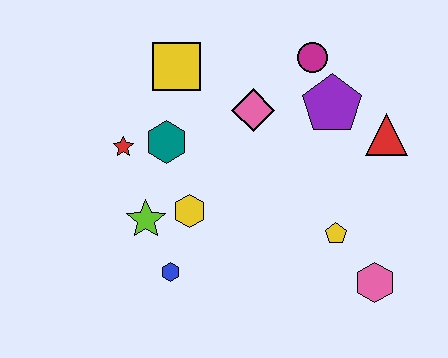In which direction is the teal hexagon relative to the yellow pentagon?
The teal hexagon is to the left of the yellow pentagon.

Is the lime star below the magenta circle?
Yes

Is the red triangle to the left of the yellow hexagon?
No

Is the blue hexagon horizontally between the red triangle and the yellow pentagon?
No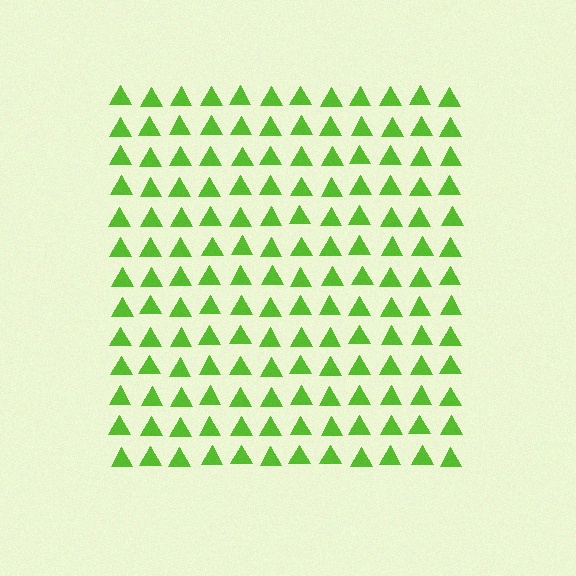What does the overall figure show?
The overall figure shows a square.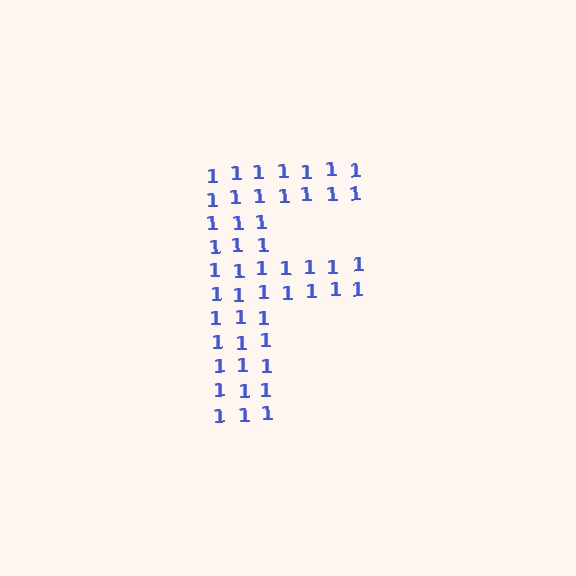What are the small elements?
The small elements are digit 1's.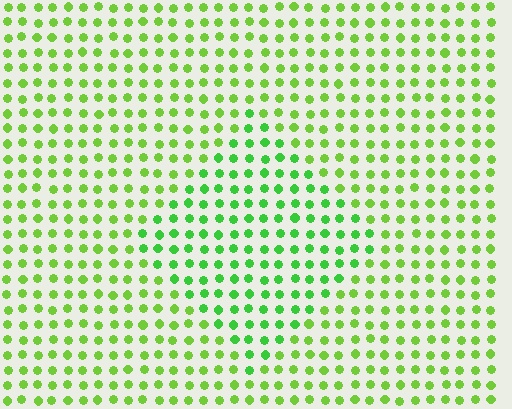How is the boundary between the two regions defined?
The boundary is defined purely by a slight shift in hue (about 24 degrees). Spacing, size, and orientation are identical on both sides.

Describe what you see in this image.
The image is filled with small lime elements in a uniform arrangement. A diamond-shaped region is visible where the elements are tinted to a slightly different hue, forming a subtle color boundary.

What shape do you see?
I see a diamond.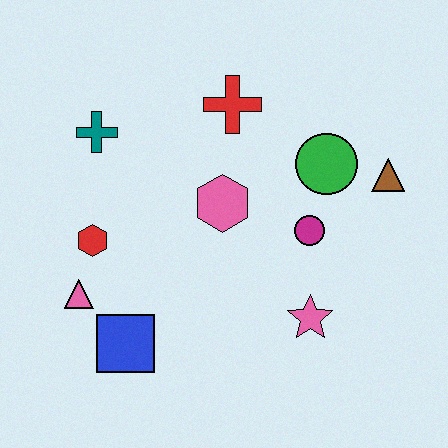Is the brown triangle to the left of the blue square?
No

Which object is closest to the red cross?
The pink hexagon is closest to the red cross.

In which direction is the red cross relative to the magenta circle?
The red cross is above the magenta circle.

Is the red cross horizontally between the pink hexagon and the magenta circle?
Yes